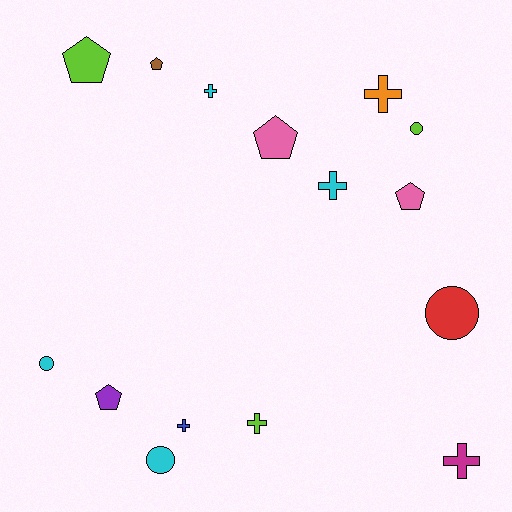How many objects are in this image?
There are 15 objects.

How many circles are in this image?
There are 4 circles.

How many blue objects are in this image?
There is 1 blue object.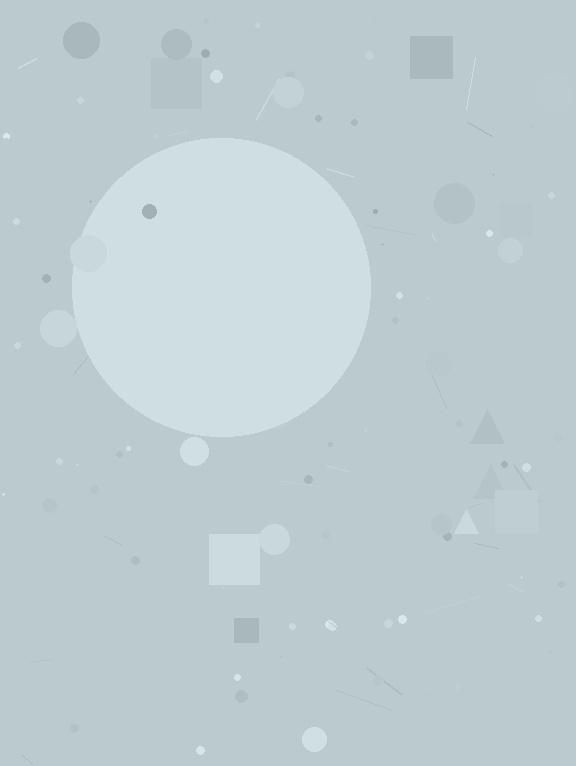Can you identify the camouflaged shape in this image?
The camouflaged shape is a circle.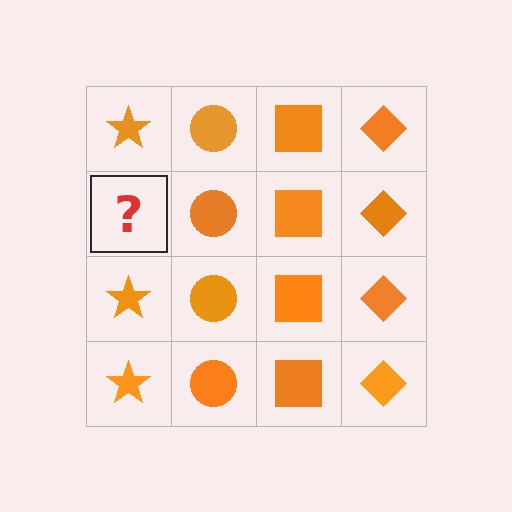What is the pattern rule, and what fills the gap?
The rule is that each column has a consistent shape. The gap should be filled with an orange star.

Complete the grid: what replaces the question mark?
The question mark should be replaced with an orange star.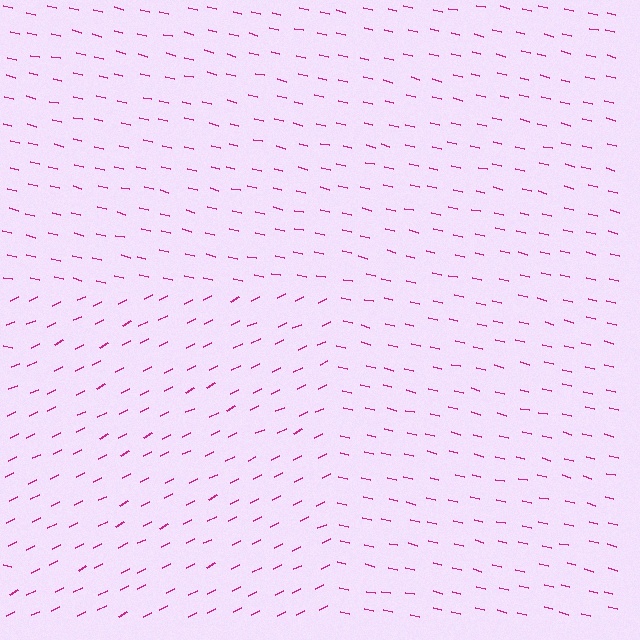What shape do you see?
I see a rectangle.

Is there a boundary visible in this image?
Yes, there is a texture boundary formed by a change in line orientation.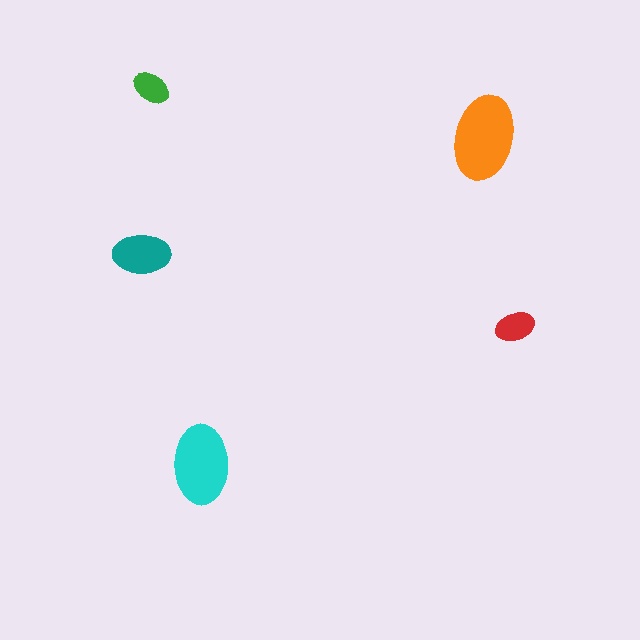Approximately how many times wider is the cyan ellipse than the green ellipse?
About 2 times wider.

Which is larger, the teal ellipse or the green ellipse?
The teal one.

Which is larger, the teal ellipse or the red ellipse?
The teal one.